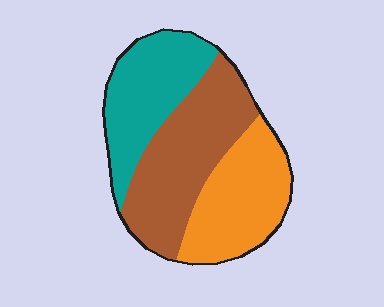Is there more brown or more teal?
Brown.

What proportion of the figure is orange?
Orange covers 31% of the figure.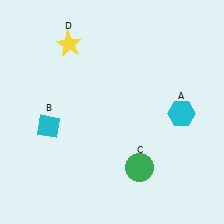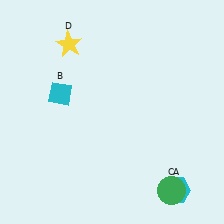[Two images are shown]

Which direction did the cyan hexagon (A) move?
The cyan hexagon (A) moved down.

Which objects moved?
The objects that moved are: the cyan hexagon (A), the cyan diamond (B), the green circle (C).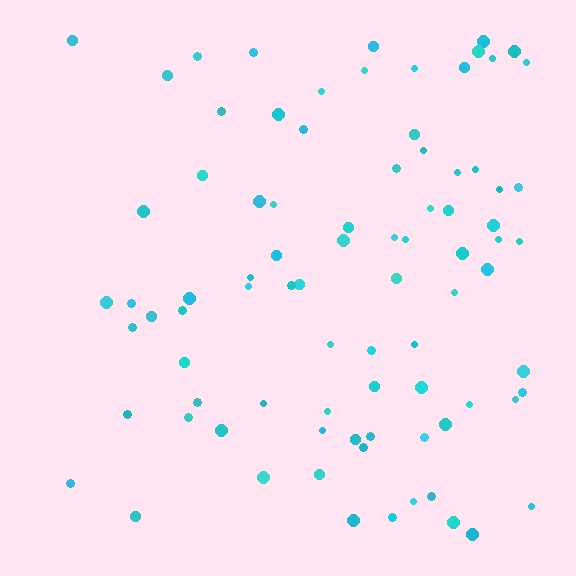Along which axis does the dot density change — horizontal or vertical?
Horizontal.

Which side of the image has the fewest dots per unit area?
The left.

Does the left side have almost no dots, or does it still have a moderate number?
Still a moderate number, just noticeably fewer than the right.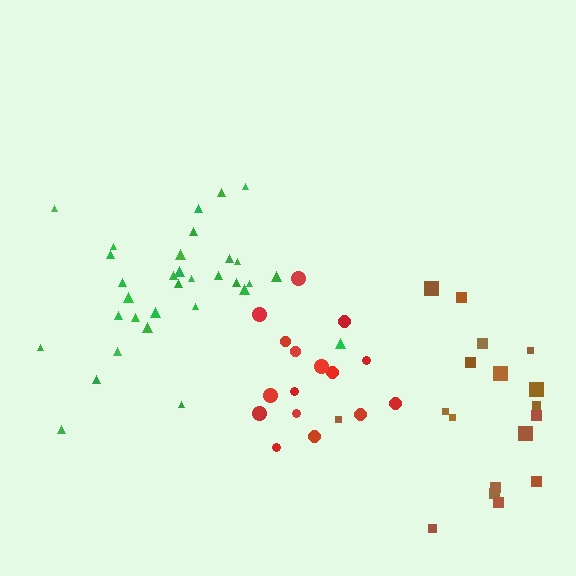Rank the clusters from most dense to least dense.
red, green, brown.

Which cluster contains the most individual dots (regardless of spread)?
Green (32).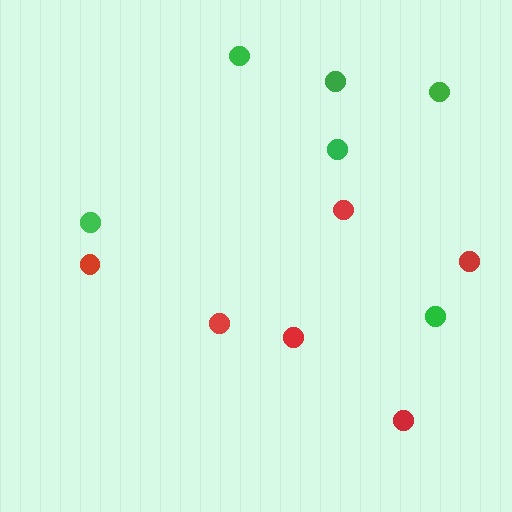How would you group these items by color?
There are 2 groups: one group of red circles (6) and one group of green circles (6).